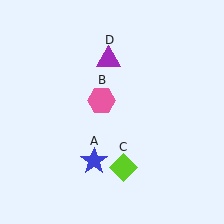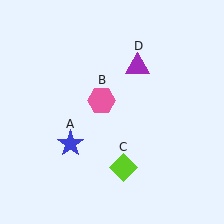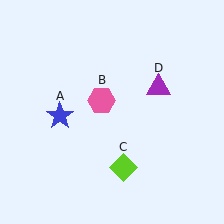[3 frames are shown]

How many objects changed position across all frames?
2 objects changed position: blue star (object A), purple triangle (object D).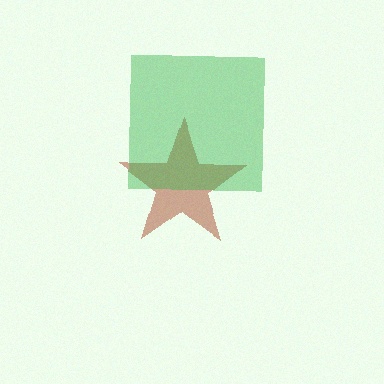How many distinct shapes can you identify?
There are 2 distinct shapes: a brown star, a green square.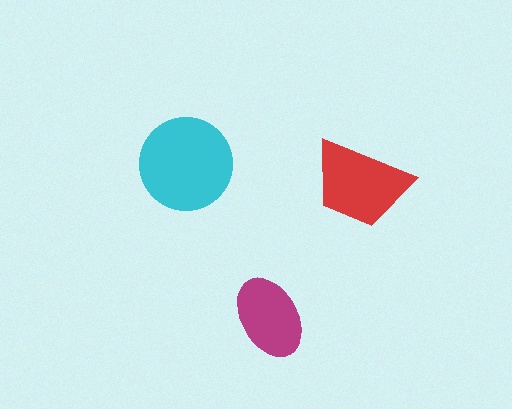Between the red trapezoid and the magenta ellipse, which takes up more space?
The red trapezoid.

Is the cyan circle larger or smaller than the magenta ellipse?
Larger.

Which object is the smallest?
The magenta ellipse.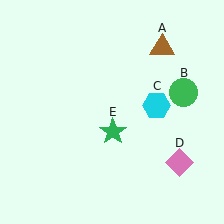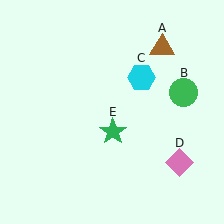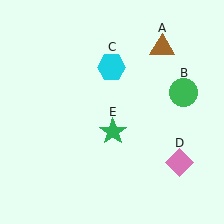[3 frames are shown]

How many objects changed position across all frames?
1 object changed position: cyan hexagon (object C).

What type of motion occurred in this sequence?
The cyan hexagon (object C) rotated counterclockwise around the center of the scene.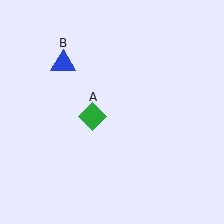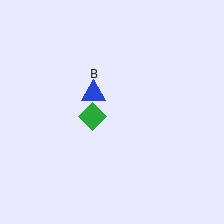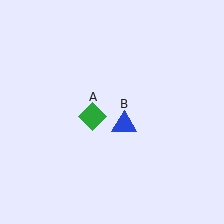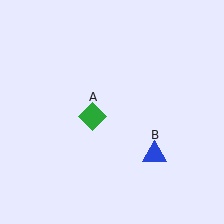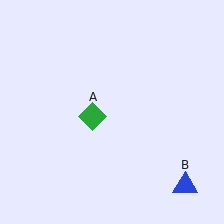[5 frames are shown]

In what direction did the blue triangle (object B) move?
The blue triangle (object B) moved down and to the right.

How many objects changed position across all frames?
1 object changed position: blue triangle (object B).